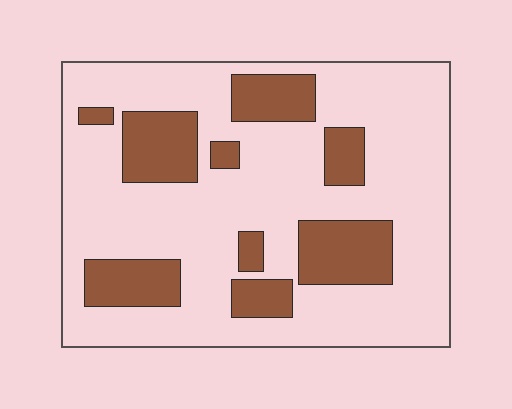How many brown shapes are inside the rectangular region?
9.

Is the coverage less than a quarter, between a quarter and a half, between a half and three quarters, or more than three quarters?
Less than a quarter.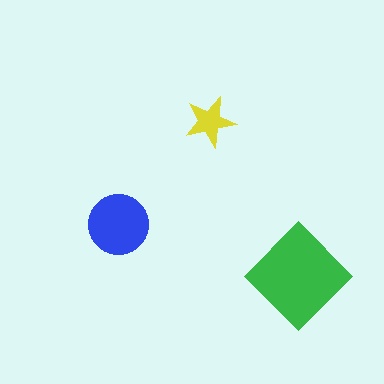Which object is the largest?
The green diamond.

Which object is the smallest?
The yellow star.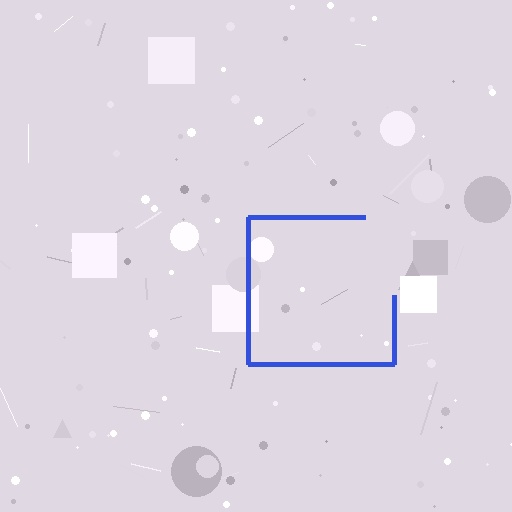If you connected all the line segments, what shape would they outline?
They would outline a square.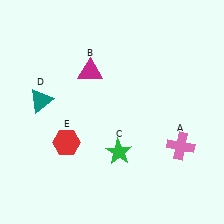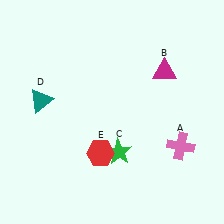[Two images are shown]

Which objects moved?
The objects that moved are: the magenta triangle (B), the red hexagon (E).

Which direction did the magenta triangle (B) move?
The magenta triangle (B) moved right.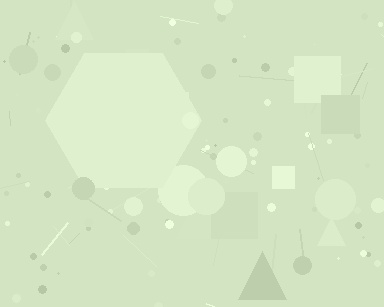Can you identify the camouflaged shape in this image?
The camouflaged shape is a hexagon.